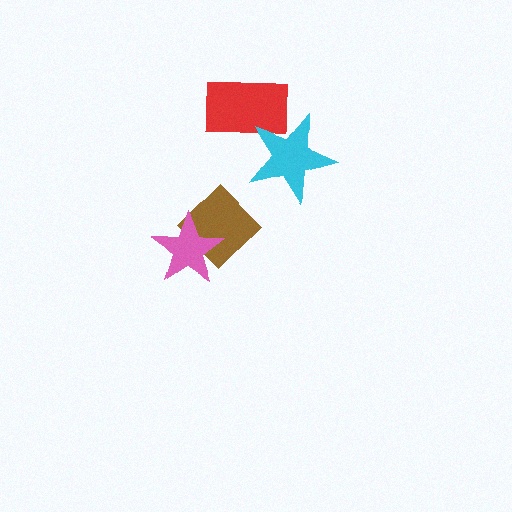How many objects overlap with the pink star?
1 object overlaps with the pink star.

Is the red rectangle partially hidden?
Yes, it is partially covered by another shape.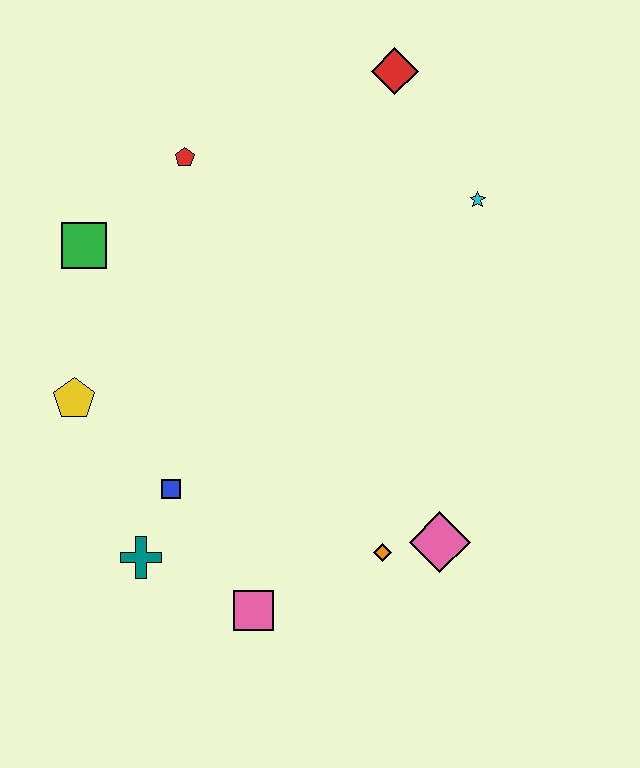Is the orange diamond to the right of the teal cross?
Yes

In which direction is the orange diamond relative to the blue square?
The orange diamond is to the right of the blue square.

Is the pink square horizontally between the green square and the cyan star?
Yes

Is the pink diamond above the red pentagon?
No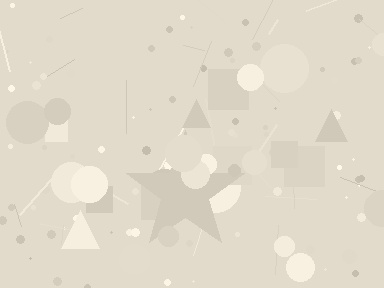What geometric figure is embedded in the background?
A star is embedded in the background.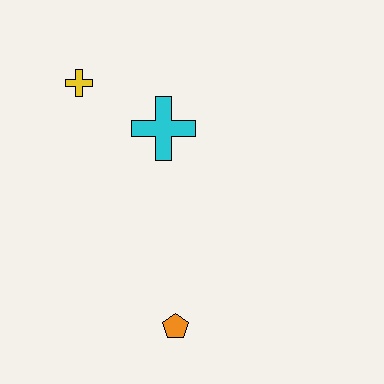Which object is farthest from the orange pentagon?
The yellow cross is farthest from the orange pentagon.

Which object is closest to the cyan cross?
The yellow cross is closest to the cyan cross.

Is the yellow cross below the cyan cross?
No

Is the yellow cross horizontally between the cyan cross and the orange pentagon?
No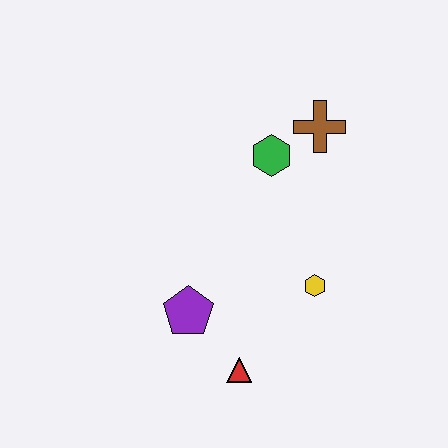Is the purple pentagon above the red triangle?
Yes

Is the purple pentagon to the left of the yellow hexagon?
Yes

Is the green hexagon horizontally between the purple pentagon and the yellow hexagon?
Yes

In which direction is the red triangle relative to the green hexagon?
The red triangle is below the green hexagon.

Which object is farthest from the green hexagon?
The red triangle is farthest from the green hexagon.